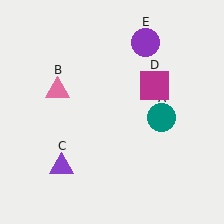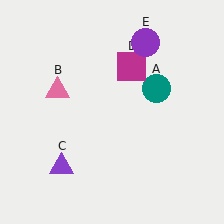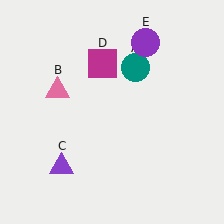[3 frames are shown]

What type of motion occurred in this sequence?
The teal circle (object A), magenta square (object D) rotated counterclockwise around the center of the scene.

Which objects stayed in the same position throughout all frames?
Pink triangle (object B) and purple triangle (object C) and purple circle (object E) remained stationary.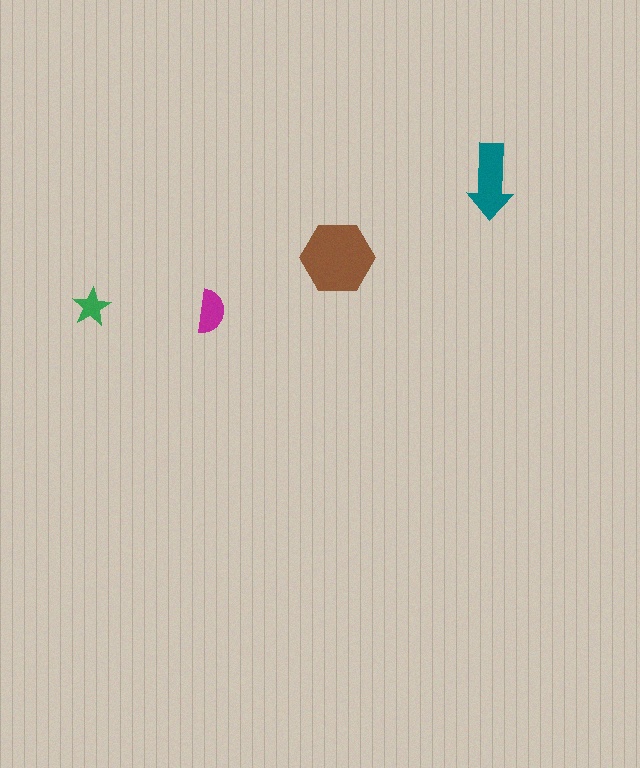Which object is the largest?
The brown hexagon.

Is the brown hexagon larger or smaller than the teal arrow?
Larger.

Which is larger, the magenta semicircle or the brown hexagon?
The brown hexagon.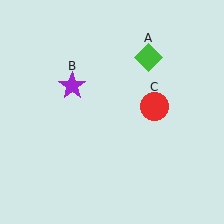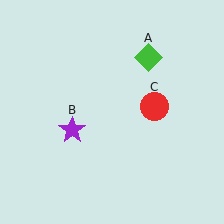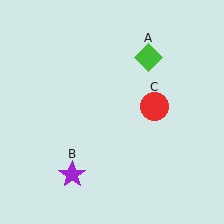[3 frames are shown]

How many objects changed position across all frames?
1 object changed position: purple star (object B).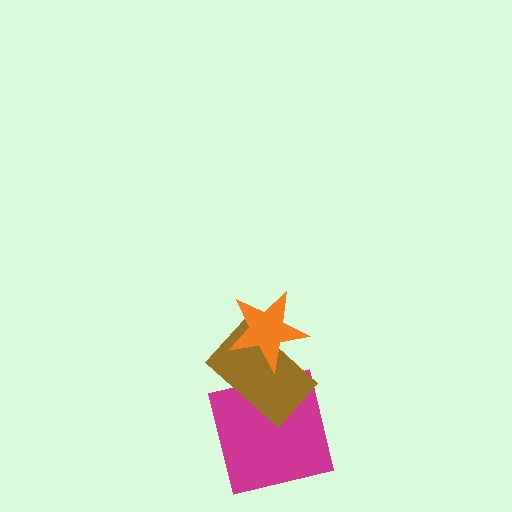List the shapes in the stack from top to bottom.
From top to bottom: the orange star, the brown rectangle, the magenta square.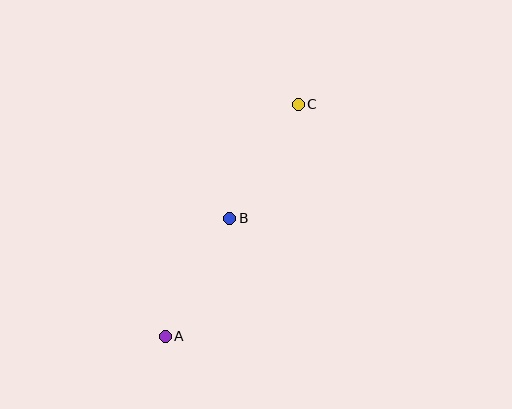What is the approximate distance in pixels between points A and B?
The distance between A and B is approximately 134 pixels.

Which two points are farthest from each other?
Points A and C are farthest from each other.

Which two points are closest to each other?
Points B and C are closest to each other.